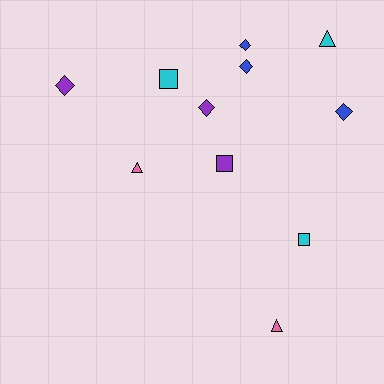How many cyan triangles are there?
There is 1 cyan triangle.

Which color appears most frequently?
Cyan, with 3 objects.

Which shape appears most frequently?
Diamond, with 5 objects.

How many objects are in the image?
There are 11 objects.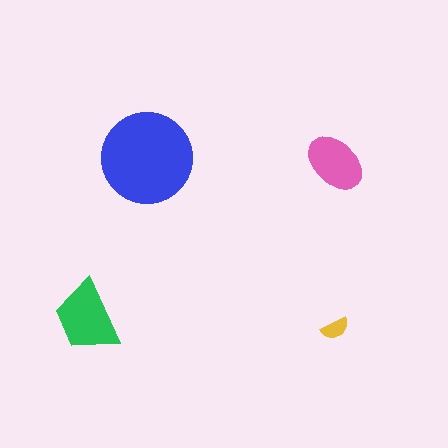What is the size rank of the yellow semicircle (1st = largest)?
4th.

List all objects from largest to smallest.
The blue circle, the green trapezoid, the pink ellipse, the yellow semicircle.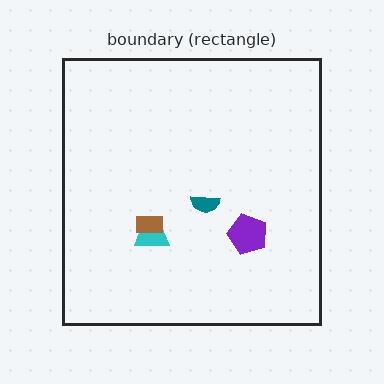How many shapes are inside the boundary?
4 inside, 0 outside.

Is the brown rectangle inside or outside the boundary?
Inside.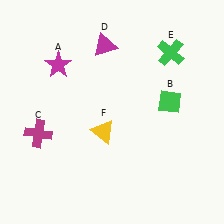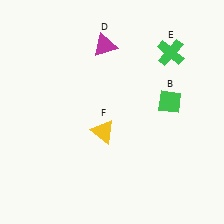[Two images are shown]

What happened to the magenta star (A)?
The magenta star (A) was removed in Image 2. It was in the top-left area of Image 1.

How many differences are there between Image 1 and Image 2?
There are 2 differences between the two images.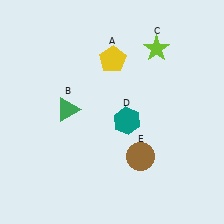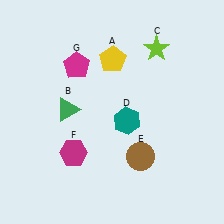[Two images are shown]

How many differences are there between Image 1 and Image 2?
There are 2 differences between the two images.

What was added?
A magenta hexagon (F), a magenta pentagon (G) were added in Image 2.